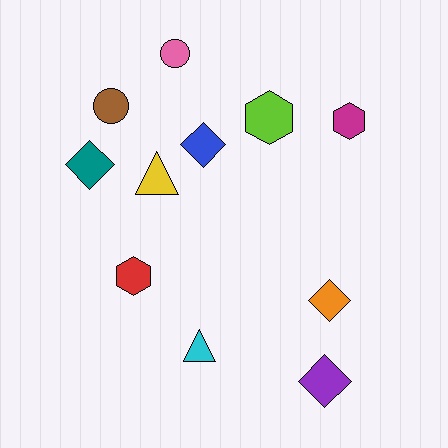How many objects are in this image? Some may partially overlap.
There are 11 objects.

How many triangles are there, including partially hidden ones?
There are 2 triangles.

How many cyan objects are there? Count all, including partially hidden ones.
There is 1 cyan object.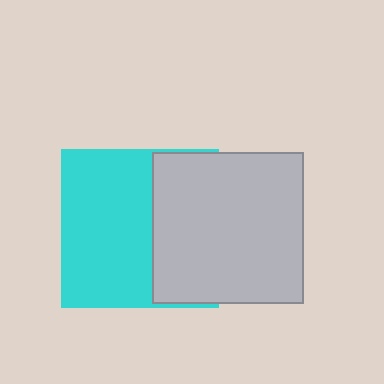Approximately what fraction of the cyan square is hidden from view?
Roughly 41% of the cyan square is hidden behind the light gray square.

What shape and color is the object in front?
The object in front is a light gray square.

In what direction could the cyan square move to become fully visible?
The cyan square could move left. That would shift it out from behind the light gray square entirely.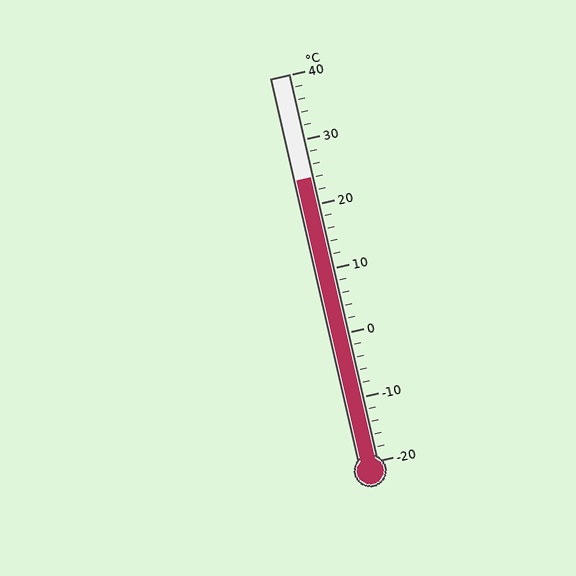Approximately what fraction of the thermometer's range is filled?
The thermometer is filled to approximately 75% of its range.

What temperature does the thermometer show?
The thermometer shows approximately 24°C.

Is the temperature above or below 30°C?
The temperature is below 30°C.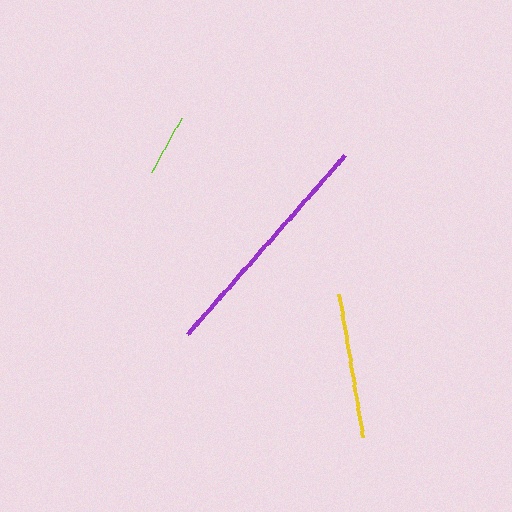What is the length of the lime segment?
The lime segment is approximately 62 pixels long.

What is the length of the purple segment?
The purple segment is approximately 239 pixels long.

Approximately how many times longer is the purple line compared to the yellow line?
The purple line is approximately 1.6 times the length of the yellow line.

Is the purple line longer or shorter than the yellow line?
The purple line is longer than the yellow line.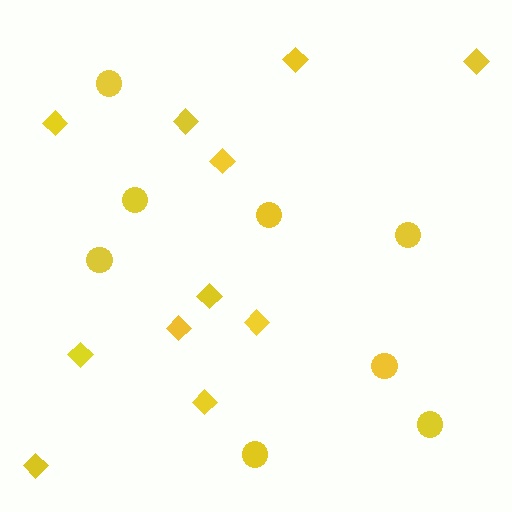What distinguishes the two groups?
There are 2 groups: one group of diamonds (11) and one group of circles (8).